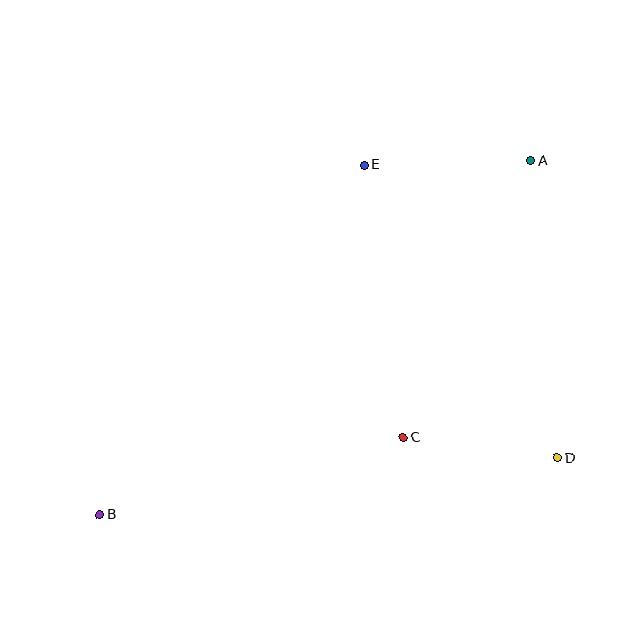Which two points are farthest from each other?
Points A and B are farthest from each other.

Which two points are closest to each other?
Points C and D are closest to each other.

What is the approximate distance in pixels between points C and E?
The distance between C and E is approximately 275 pixels.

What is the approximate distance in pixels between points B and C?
The distance between B and C is approximately 314 pixels.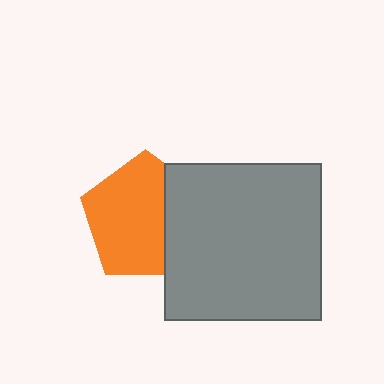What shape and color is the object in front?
The object in front is a gray square.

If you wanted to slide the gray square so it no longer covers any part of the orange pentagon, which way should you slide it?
Slide it right — that is the most direct way to separate the two shapes.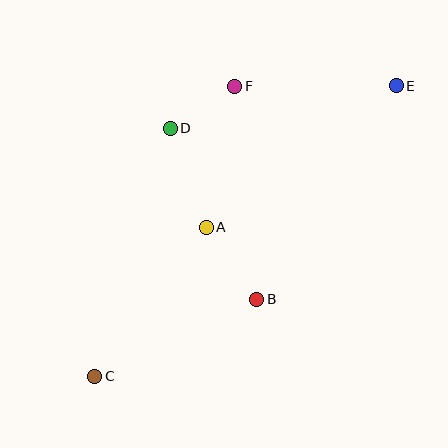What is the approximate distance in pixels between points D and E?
The distance between D and E is approximately 230 pixels.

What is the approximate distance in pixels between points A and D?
The distance between A and D is approximately 105 pixels.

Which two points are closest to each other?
Points D and F are closest to each other.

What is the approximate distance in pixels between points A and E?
The distance between A and E is approximately 237 pixels.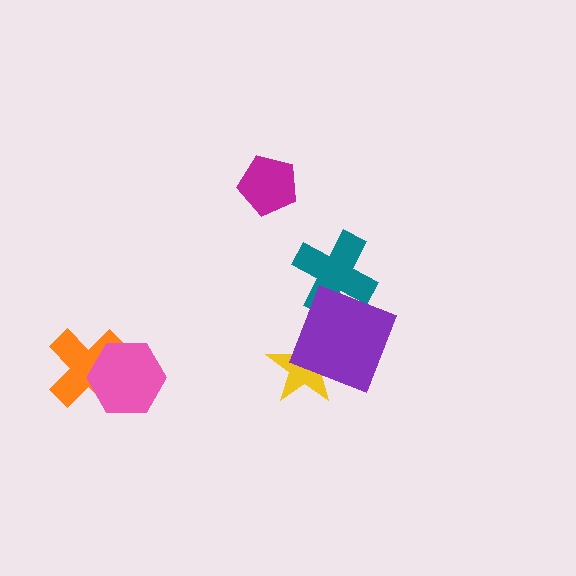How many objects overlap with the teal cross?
1 object overlaps with the teal cross.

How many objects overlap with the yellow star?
1 object overlaps with the yellow star.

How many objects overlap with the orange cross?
1 object overlaps with the orange cross.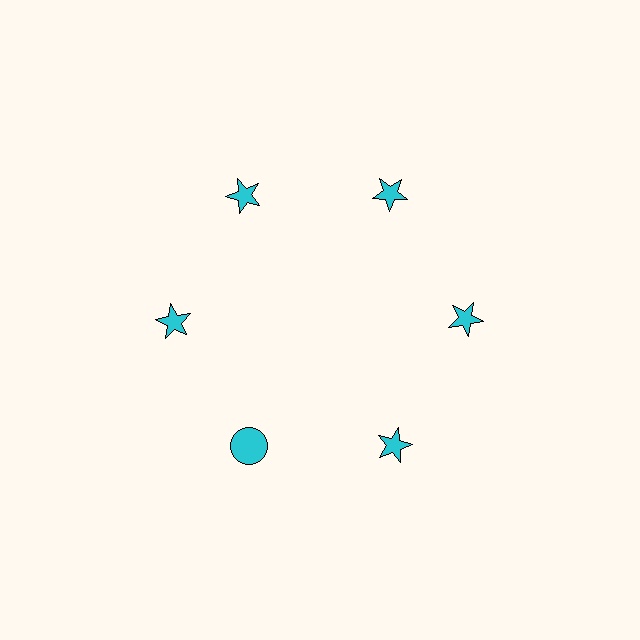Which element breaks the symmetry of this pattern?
The cyan circle at roughly the 7 o'clock position breaks the symmetry. All other shapes are cyan stars.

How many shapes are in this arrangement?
There are 6 shapes arranged in a ring pattern.